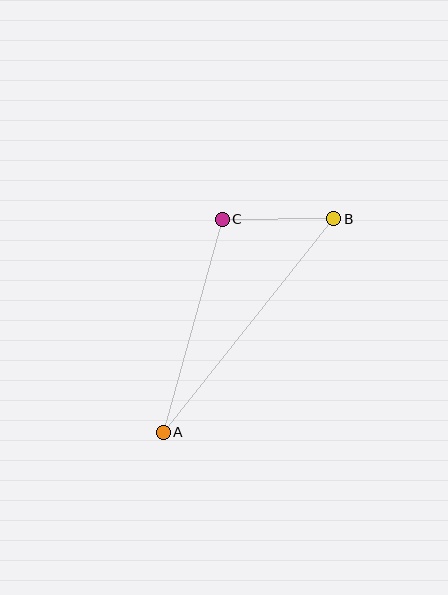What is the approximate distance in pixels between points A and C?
The distance between A and C is approximately 221 pixels.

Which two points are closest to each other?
Points B and C are closest to each other.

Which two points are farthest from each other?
Points A and B are farthest from each other.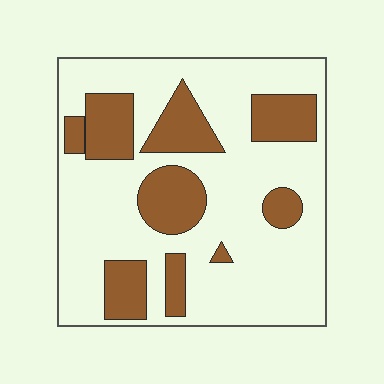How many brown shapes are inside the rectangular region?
9.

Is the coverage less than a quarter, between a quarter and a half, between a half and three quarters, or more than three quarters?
Between a quarter and a half.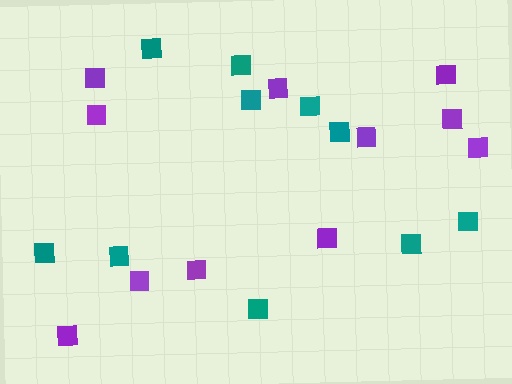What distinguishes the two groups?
There are 2 groups: one group of purple squares (11) and one group of teal squares (10).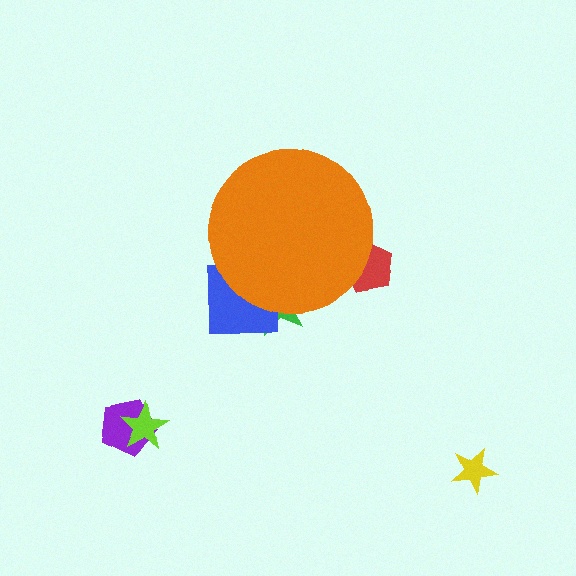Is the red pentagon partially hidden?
Yes, the red pentagon is partially hidden behind the orange circle.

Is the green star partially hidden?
Yes, the green star is partially hidden behind the orange circle.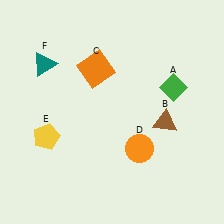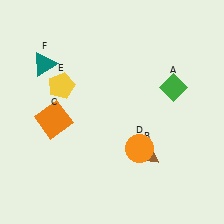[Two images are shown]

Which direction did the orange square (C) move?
The orange square (C) moved down.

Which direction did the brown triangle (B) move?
The brown triangle (B) moved down.